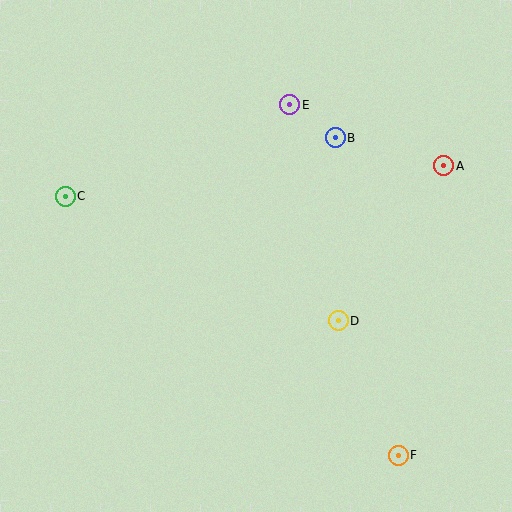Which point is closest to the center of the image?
Point D at (338, 321) is closest to the center.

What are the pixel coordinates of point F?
Point F is at (398, 455).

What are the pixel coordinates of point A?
Point A is at (444, 166).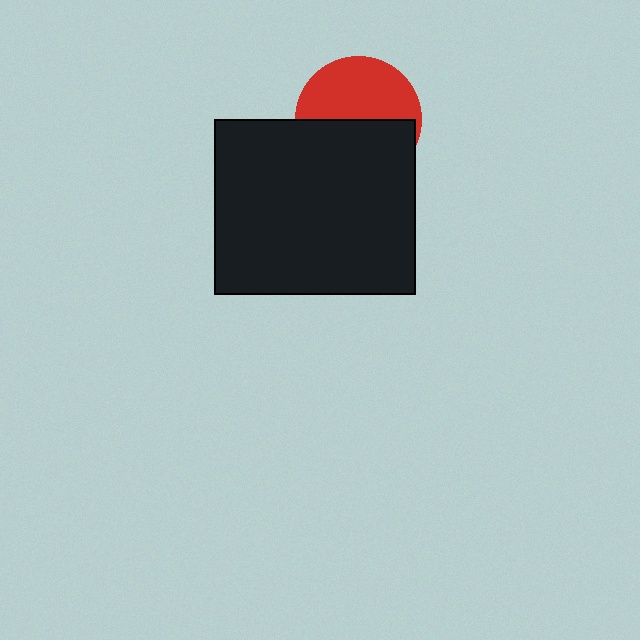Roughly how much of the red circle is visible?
About half of it is visible (roughly 51%).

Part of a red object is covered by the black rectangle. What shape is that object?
It is a circle.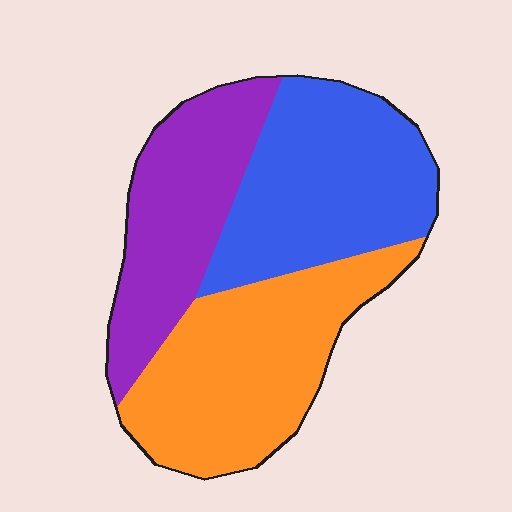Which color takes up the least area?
Purple, at roughly 30%.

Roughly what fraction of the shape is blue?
Blue covers 35% of the shape.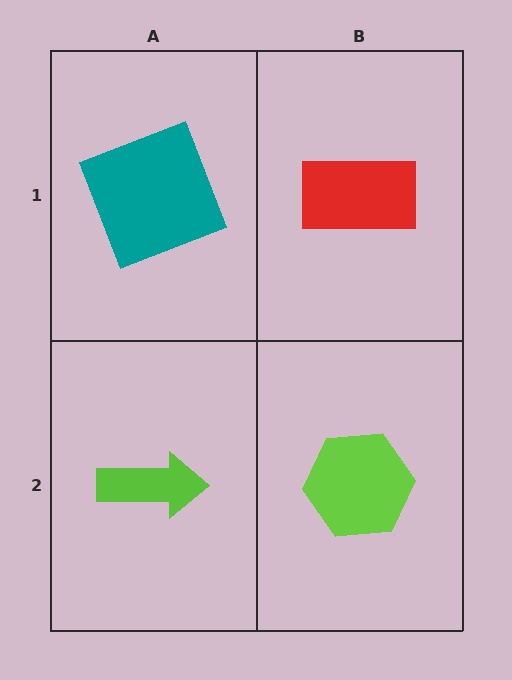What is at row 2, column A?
A lime arrow.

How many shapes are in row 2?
2 shapes.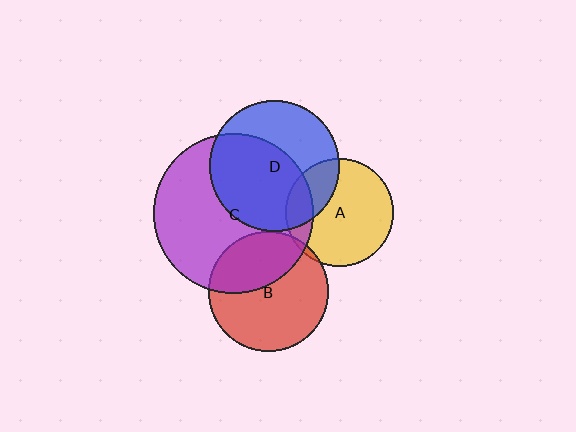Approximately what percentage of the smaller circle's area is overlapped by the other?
Approximately 15%.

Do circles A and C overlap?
Yes.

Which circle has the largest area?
Circle C (purple).